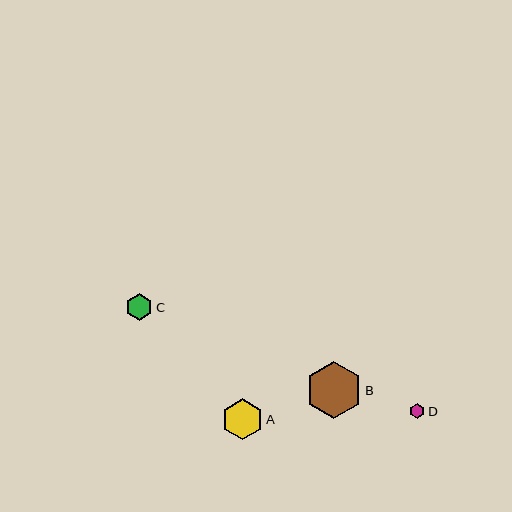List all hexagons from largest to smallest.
From largest to smallest: B, A, C, D.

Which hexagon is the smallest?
Hexagon D is the smallest with a size of approximately 15 pixels.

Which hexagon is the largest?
Hexagon B is the largest with a size of approximately 56 pixels.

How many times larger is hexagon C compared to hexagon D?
Hexagon C is approximately 1.7 times the size of hexagon D.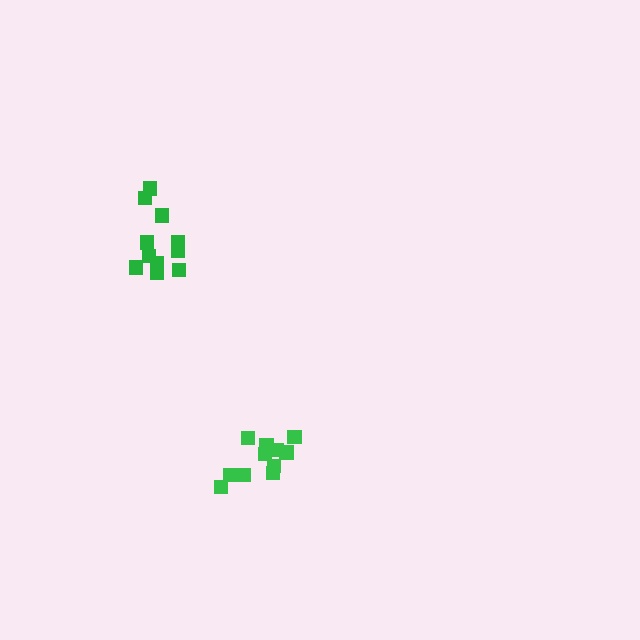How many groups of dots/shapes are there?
There are 2 groups.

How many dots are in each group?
Group 1: 11 dots, Group 2: 11 dots (22 total).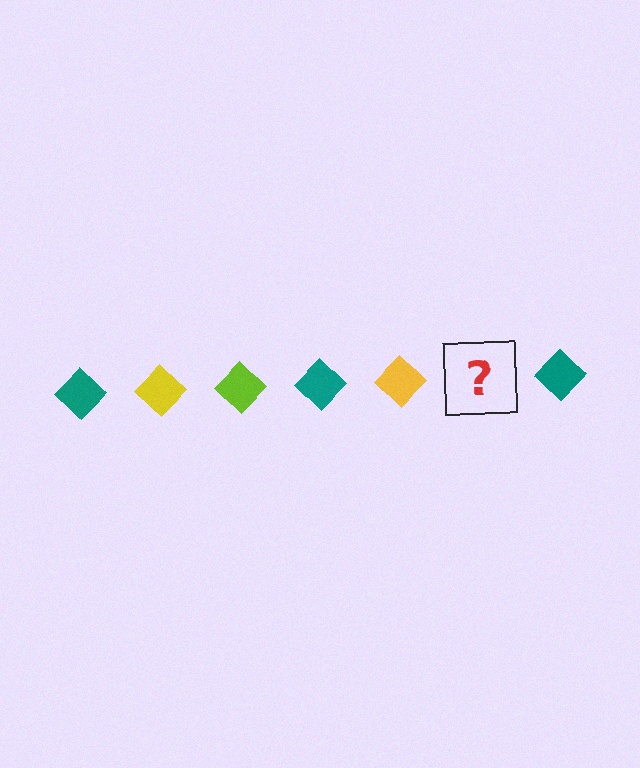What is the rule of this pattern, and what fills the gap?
The rule is that the pattern cycles through teal, yellow, lime diamonds. The gap should be filled with a lime diamond.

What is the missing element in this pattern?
The missing element is a lime diamond.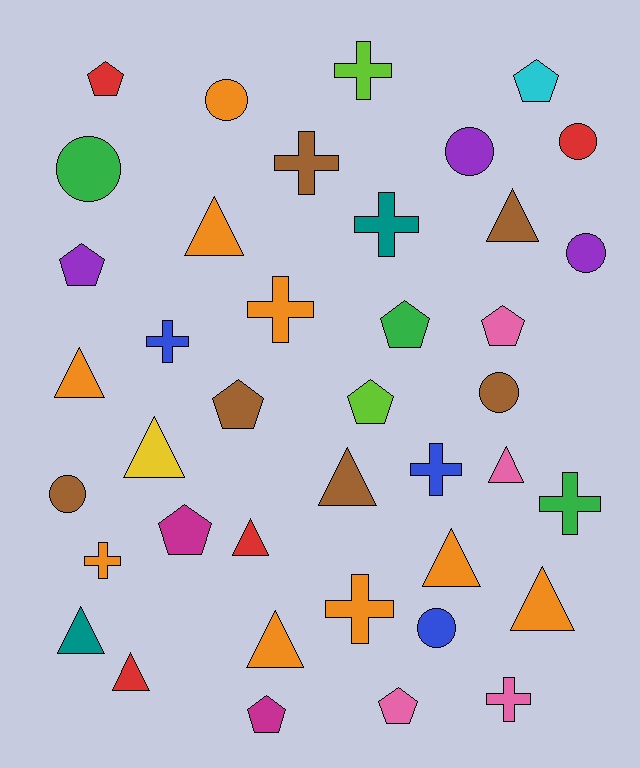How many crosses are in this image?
There are 10 crosses.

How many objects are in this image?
There are 40 objects.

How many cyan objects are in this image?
There is 1 cyan object.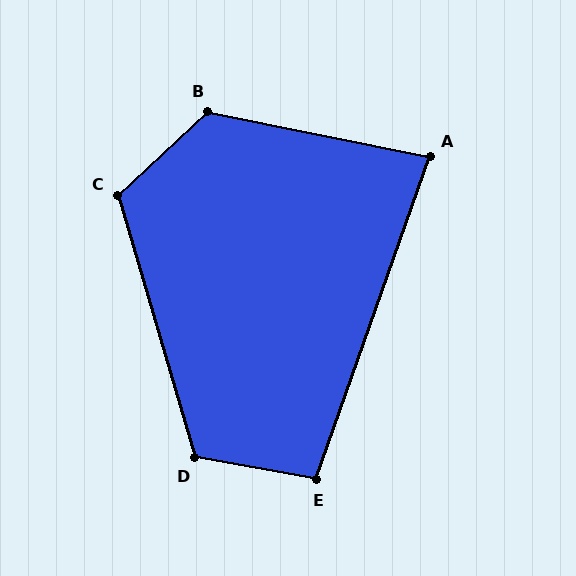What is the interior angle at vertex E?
Approximately 99 degrees (obtuse).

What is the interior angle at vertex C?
Approximately 117 degrees (obtuse).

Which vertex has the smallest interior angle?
A, at approximately 82 degrees.